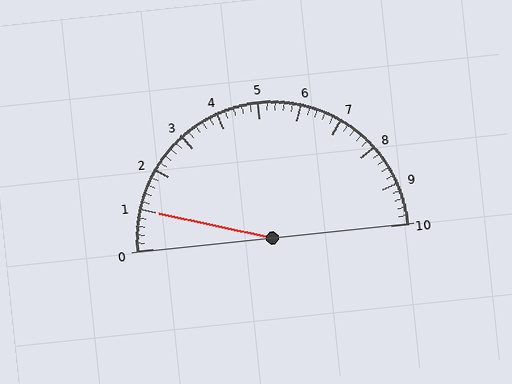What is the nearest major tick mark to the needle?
The nearest major tick mark is 1.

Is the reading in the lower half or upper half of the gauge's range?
The reading is in the lower half of the range (0 to 10).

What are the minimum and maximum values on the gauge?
The gauge ranges from 0 to 10.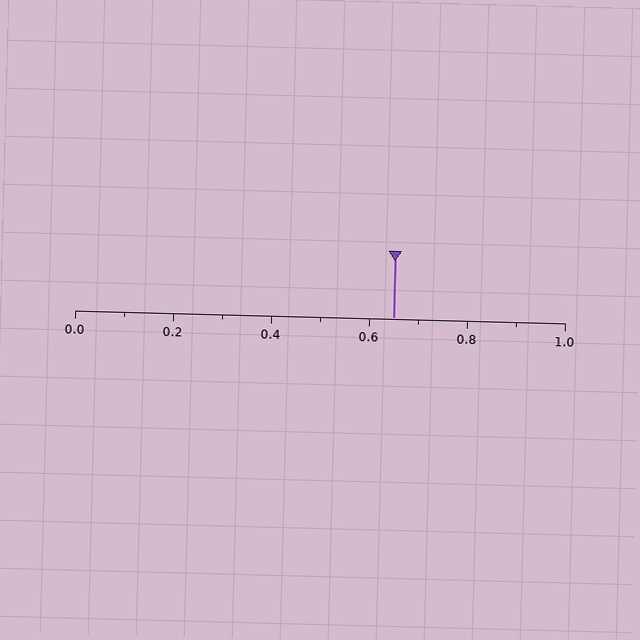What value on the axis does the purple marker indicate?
The marker indicates approximately 0.65.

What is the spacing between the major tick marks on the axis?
The major ticks are spaced 0.2 apart.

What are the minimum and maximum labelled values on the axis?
The axis runs from 0.0 to 1.0.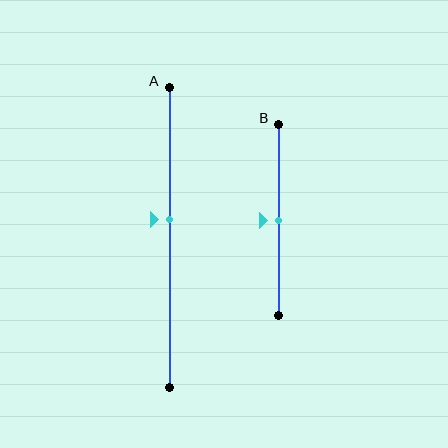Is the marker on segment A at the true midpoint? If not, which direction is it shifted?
No, the marker on segment A is shifted upward by about 6% of the segment length.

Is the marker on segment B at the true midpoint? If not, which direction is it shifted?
Yes, the marker on segment B is at the true midpoint.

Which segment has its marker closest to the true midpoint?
Segment B has its marker closest to the true midpoint.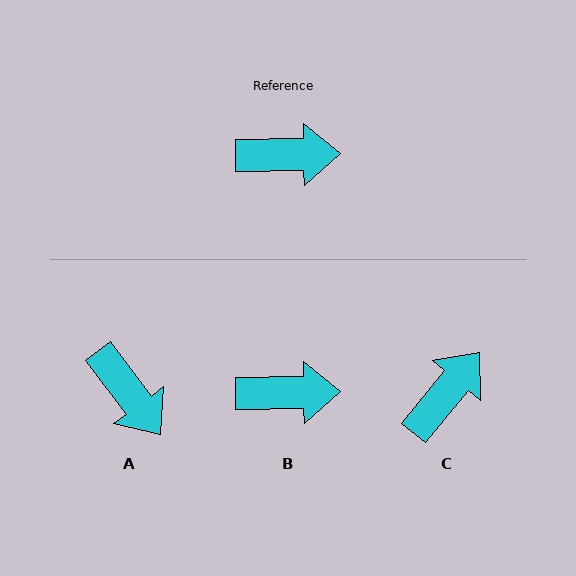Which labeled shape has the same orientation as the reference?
B.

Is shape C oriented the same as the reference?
No, it is off by about 50 degrees.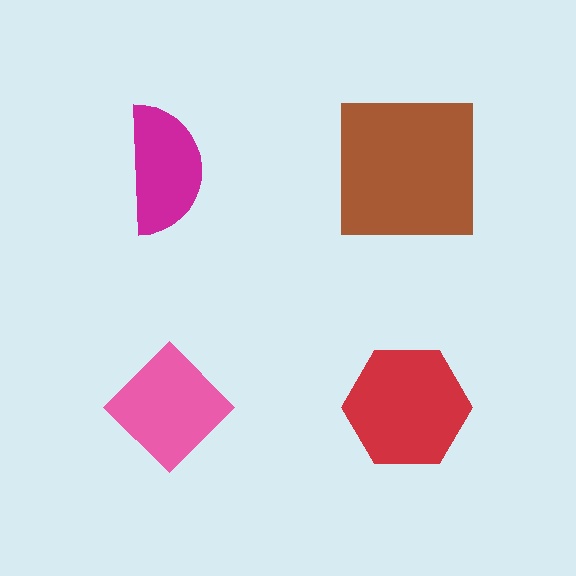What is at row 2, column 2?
A red hexagon.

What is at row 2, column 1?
A pink diamond.